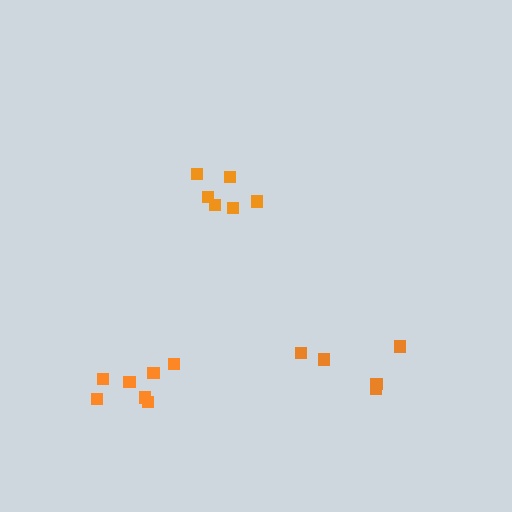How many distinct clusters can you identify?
There are 3 distinct clusters.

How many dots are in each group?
Group 1: 7 dots, Group 2: 6 dots, Group 3: 5 dots (18 total).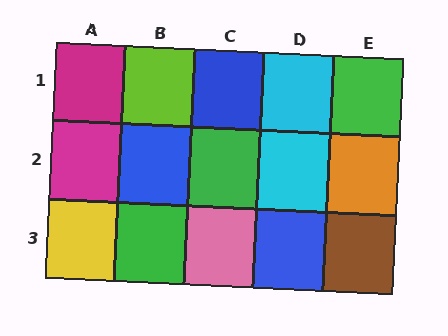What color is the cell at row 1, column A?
Magenta.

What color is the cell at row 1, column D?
Cyan.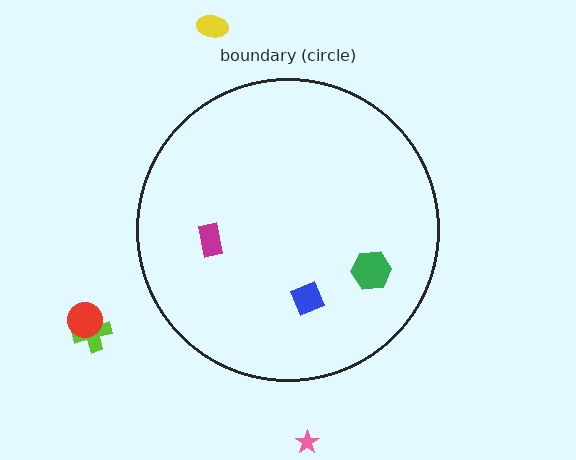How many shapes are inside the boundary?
3 inside, 4 outside.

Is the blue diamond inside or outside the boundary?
Inside.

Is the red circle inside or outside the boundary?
Outside.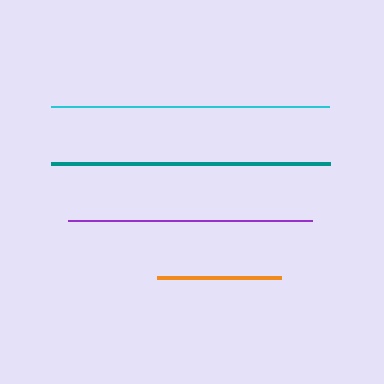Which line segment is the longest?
The teal line is the longest at approximately 279 pixels.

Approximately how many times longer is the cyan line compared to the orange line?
The cyan line is approximately 2.2 times the length of the orange line.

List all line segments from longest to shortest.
From longest to shortest: teal, cyan, purple, orange.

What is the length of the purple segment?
The purple segment is approximately 244 pixels long.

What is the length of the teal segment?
The teal segment is approximately 279 pixels long.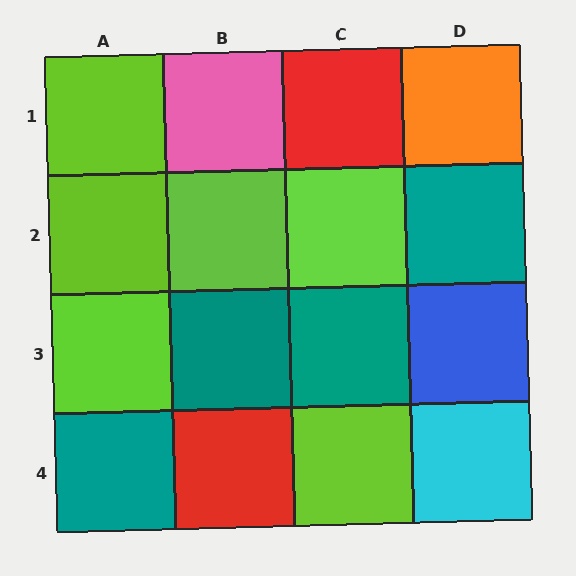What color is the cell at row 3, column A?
Lime.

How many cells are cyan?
1 cell is cyan.